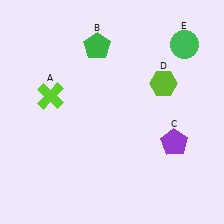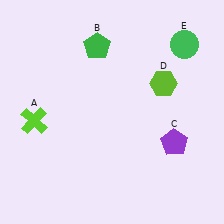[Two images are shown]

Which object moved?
The lime cross (A) moved down.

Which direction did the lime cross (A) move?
The lime cross (A) moved down.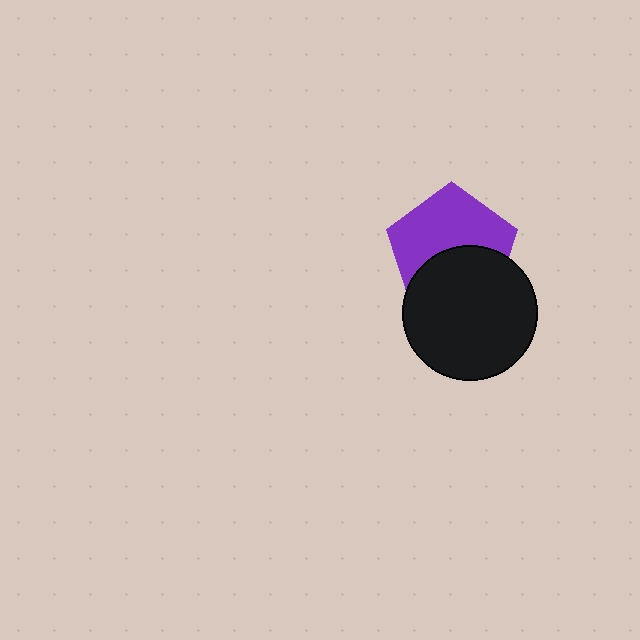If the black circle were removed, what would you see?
You would see the complete purple pentagon.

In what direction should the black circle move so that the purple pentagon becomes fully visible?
The black circle should move down. That is the shortest direction to clear the overlap and leave the purple pentagon fully visible.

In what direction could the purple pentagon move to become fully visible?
The purple pentagon could move up. That would shift it out from behind the black circle entirely.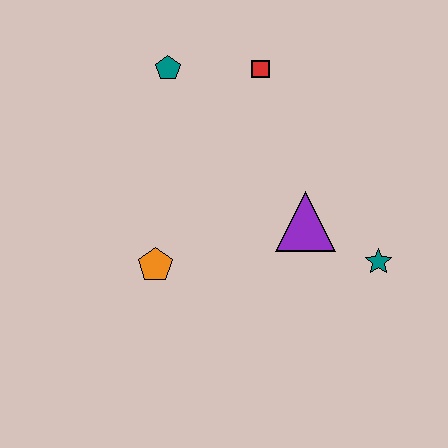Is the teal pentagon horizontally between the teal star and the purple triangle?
No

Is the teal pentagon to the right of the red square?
No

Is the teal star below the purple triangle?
Yes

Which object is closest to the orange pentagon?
The purple triangle is closest to the orange pentagon.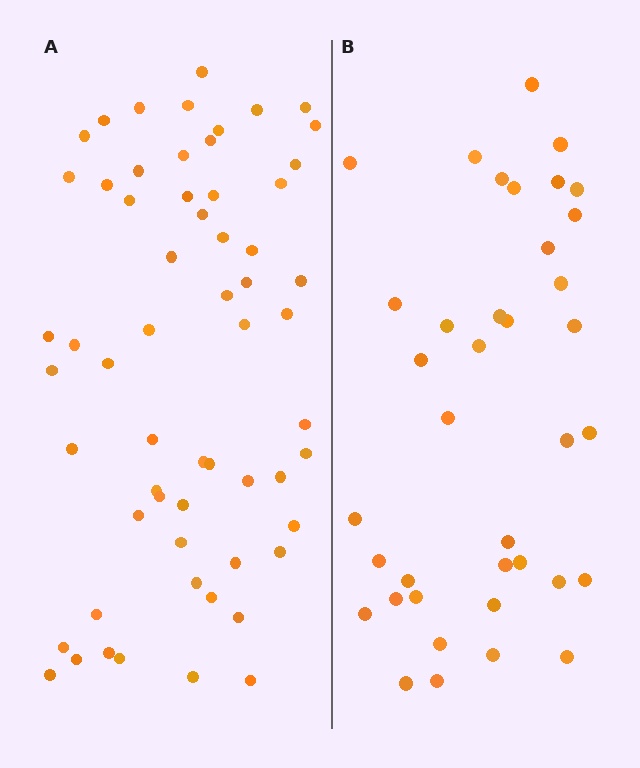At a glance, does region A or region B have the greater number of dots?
Region A (the left region) has more dots.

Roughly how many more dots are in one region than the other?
Region A has approximately 20 more dots than region B.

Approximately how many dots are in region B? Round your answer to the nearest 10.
About 40 dots. (The exact count is 38, which rounds to 40.)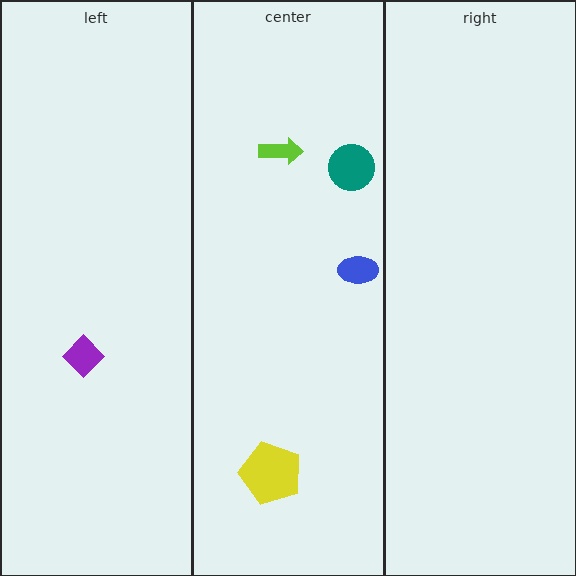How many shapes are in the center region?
4.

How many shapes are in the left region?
1.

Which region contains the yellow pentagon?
The center region.